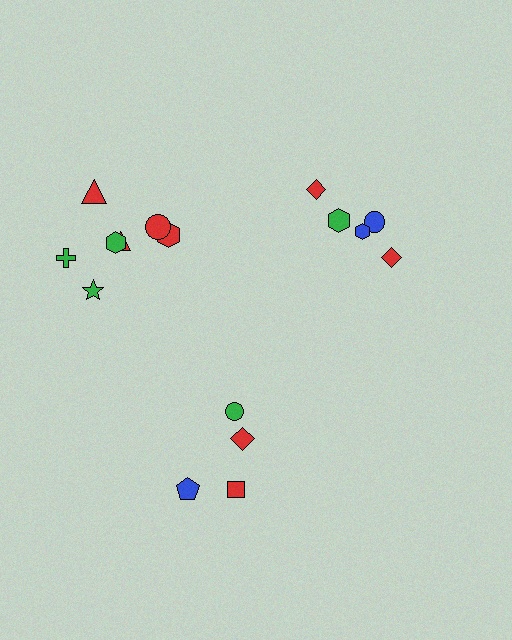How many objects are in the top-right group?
There are 5 objects.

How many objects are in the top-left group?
There are 7 objects.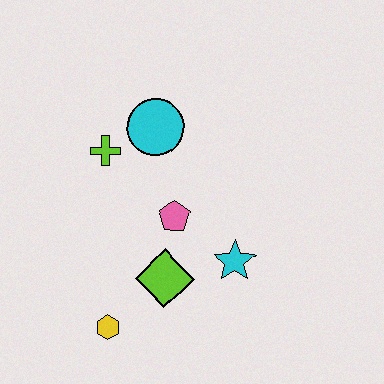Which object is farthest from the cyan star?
The lime cross is farthest from the cyan star.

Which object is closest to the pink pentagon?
The lime diamond is closest to the pink pentagon.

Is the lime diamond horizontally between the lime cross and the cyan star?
Yes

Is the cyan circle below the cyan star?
No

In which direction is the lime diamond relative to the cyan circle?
The lime diamond is below the cyan circle.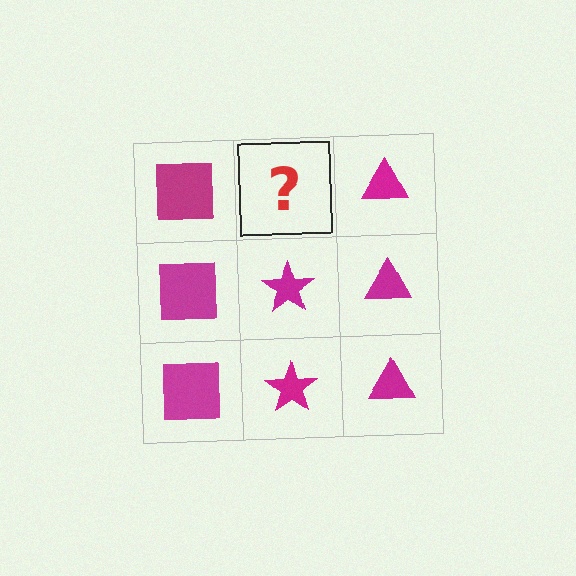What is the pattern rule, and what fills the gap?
The rule is that each column has a consistent shape. The gap should be filled with a magenta star.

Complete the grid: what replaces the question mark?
The question mark should be replaced with a magenta star.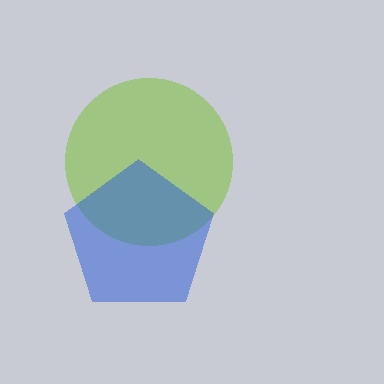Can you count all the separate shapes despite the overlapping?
Yes, there are 2 separate shapes.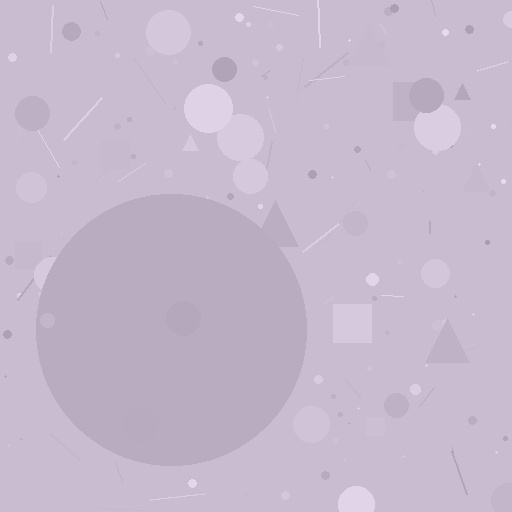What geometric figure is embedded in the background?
A circle is embedded in the background.